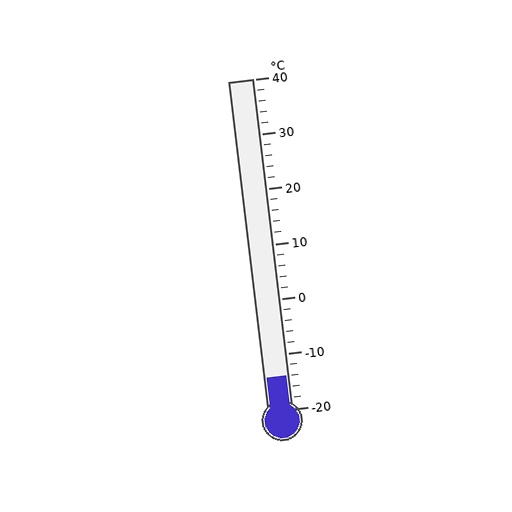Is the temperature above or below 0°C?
The temperature is below 0°C.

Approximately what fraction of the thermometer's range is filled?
The thermometer is filled to approximately 10% of its range.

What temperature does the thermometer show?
The thermometer shows approximately -14°C.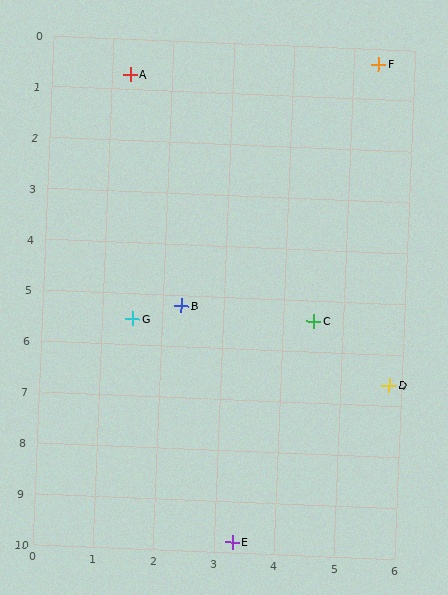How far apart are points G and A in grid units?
Points G and A are about 4.8 grid units apart.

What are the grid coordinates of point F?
Point F is at approximately (5.4, 0.3).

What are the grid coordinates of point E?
Point E is at approximately (3.3, 9.8).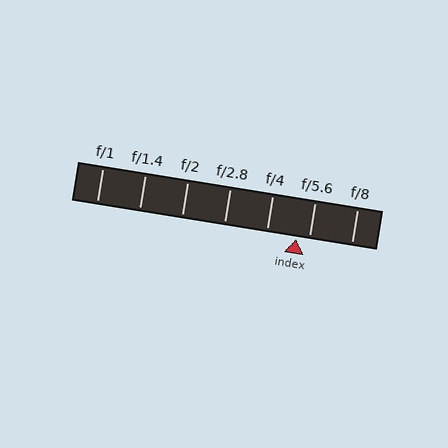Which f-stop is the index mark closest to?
The index mark is closest to f/5.6.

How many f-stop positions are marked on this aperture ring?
There are 7 f-stop positions marked.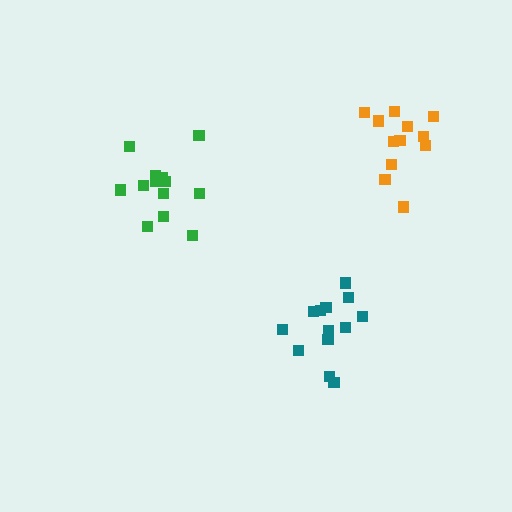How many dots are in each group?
Group 1: 12 dots, Group 2: 13 dots, Group 3: 13 dots (38 total).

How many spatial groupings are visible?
There are 3 spatial groupings.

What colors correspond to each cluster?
The clusters are colored: orange, green, teal.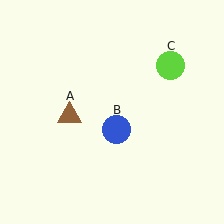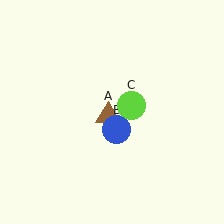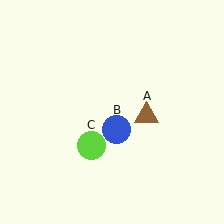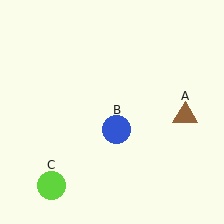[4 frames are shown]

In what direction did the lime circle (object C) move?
The lime circle (object C) moved down and to the left.